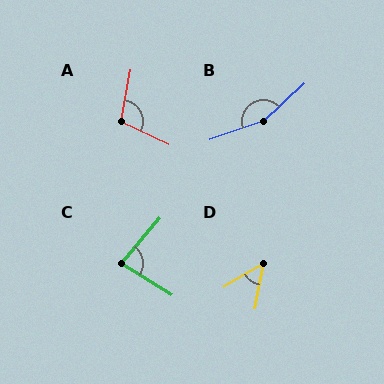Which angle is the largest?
B, at approximately 156 degrees.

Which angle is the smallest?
D, at approximately 49 degrees.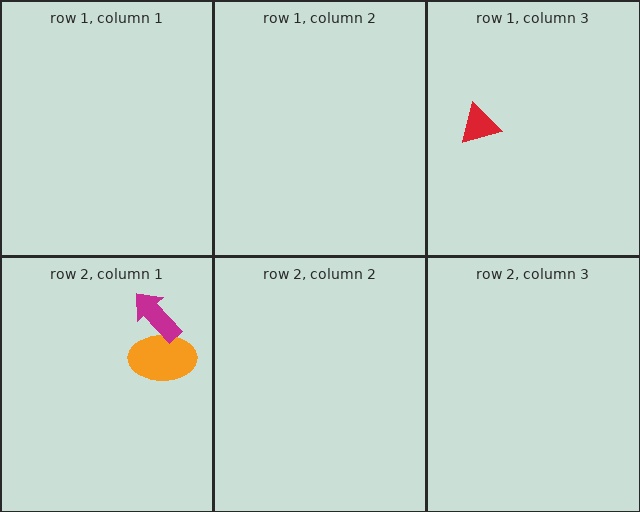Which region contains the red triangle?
The row 1, column 3 region.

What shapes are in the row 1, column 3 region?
The red triangle.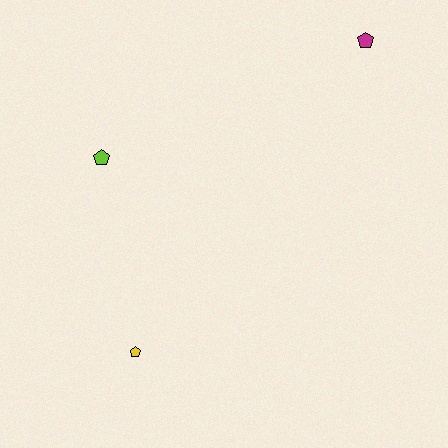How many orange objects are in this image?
There are no orange objects.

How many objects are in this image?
There are 3 objects.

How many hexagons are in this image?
There are no hexagons.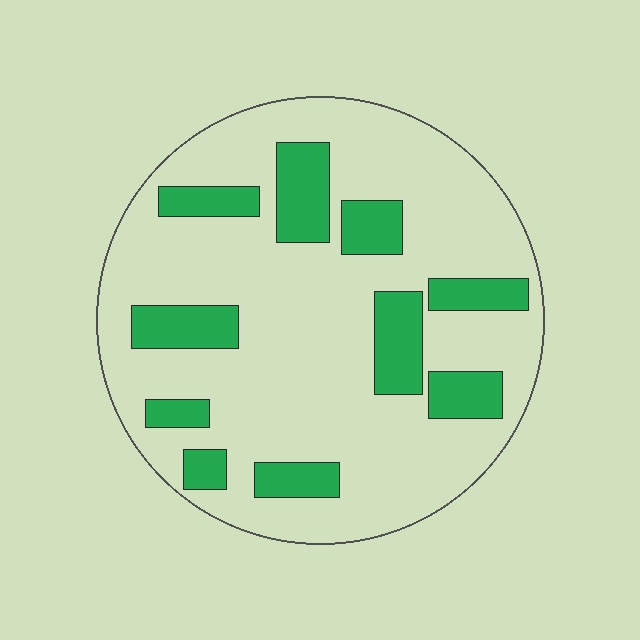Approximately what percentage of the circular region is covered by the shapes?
Approximately 20%.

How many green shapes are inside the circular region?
10.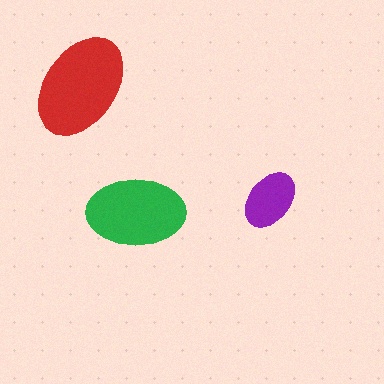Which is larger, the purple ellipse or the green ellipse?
The green one.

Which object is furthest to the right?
The purple ellipse is rightmost.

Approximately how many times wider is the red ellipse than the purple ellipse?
About 2 times wider.